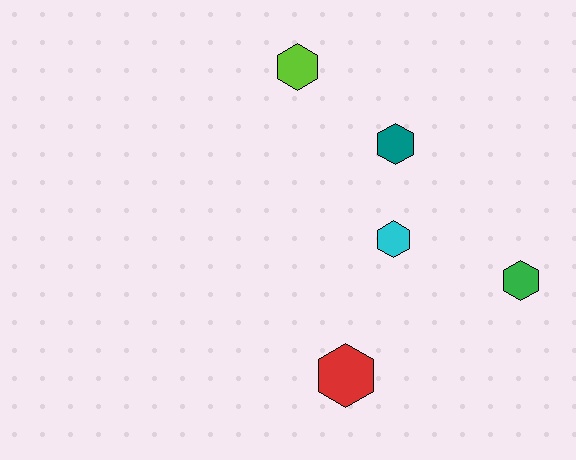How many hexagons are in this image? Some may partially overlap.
There are 5 hexagons.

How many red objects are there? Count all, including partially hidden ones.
There is 1 red object.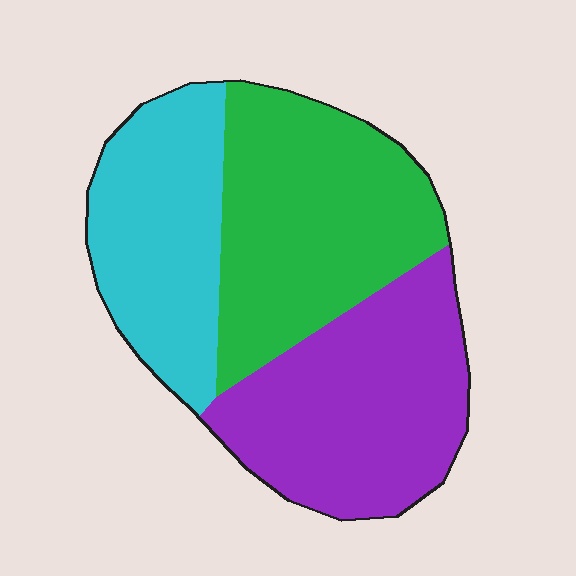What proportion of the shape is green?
Green takes up about three eighths (3/8) of the shape.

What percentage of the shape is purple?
Purple takes up about three eighths (3/8) of the shape.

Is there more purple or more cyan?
Purple.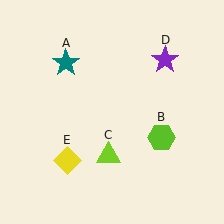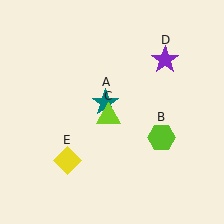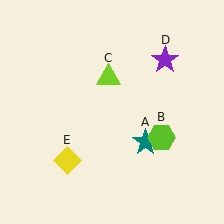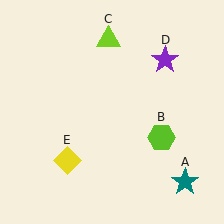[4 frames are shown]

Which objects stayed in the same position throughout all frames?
Lime hexagon (object B) and purple star (object D) and yellow diamond (object E) remained stationary.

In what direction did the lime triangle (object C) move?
The lime triangle (object C) moved up.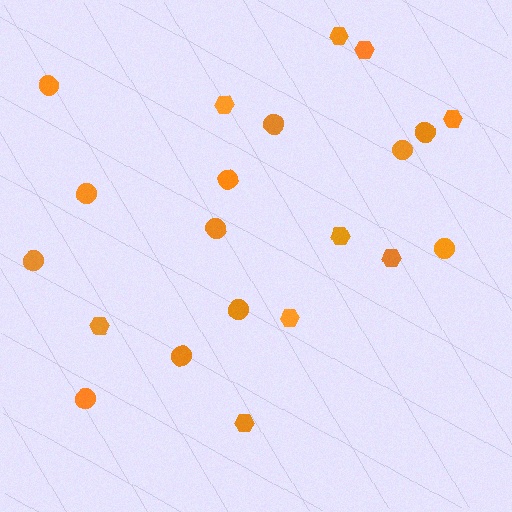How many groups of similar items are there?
There are 2 groups: one group of circles (12) and one group of hexagons (9).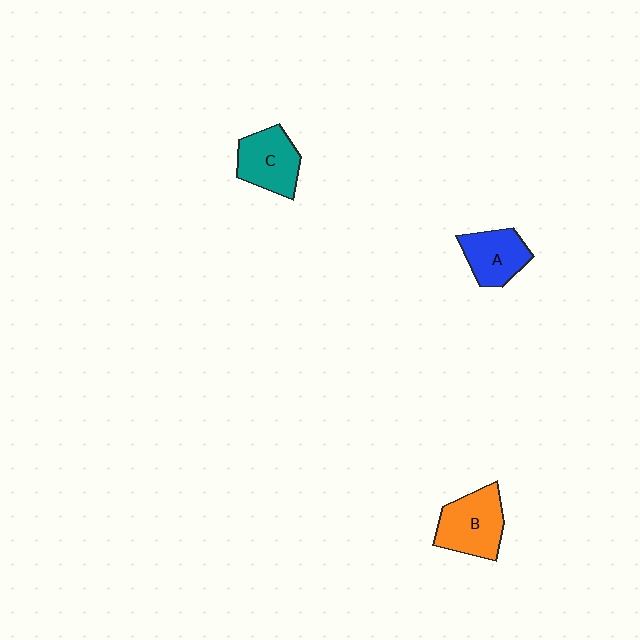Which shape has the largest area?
Shape B (orange).